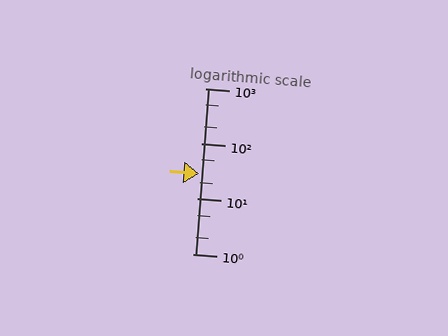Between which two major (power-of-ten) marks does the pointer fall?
The pointer is between 10 and 100.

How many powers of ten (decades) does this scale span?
The scale spans 3 decades, from 1 to 1000.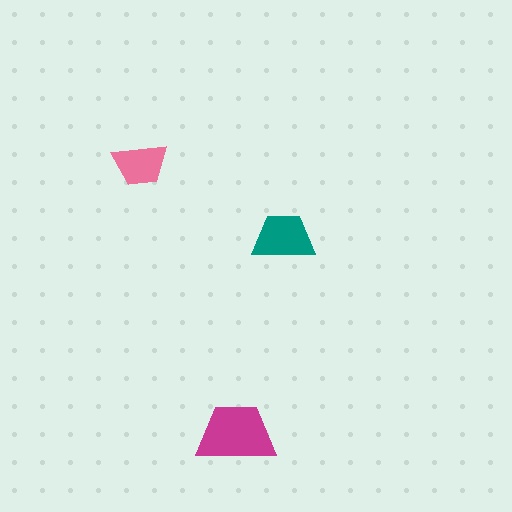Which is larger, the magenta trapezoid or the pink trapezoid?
The magenta one.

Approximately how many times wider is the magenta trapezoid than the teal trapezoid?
About 1.5 times wider.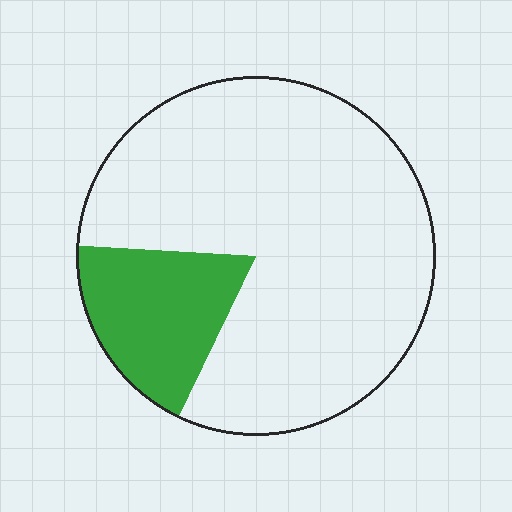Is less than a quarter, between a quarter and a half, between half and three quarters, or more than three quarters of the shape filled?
Less than a quarter.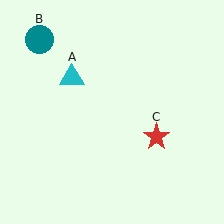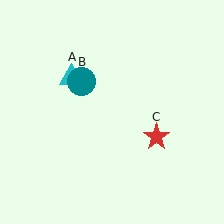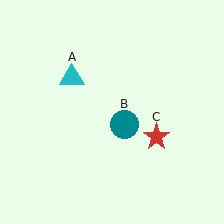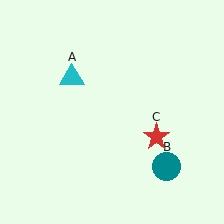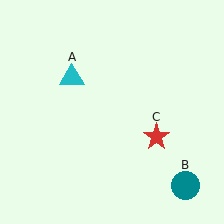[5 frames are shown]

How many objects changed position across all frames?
1 object changed position: teal circle (object B).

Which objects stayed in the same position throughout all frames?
Cyan triangle (object A) and red star (object C) remained stationary.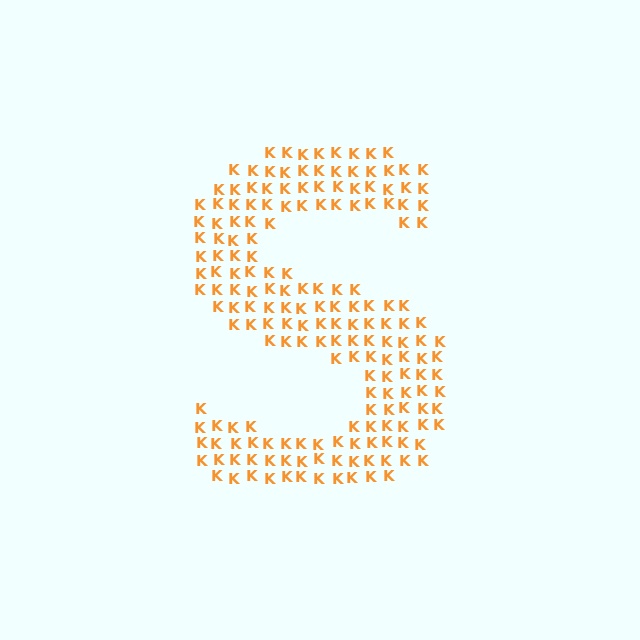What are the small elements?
The small elements are letter K's.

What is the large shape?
The large shape is the letter S.